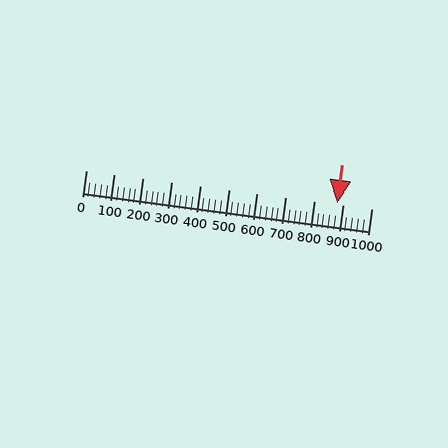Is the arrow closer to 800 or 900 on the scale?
The arrow is closer to 900.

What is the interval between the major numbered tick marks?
The major tick marks are spaced 100 units apart.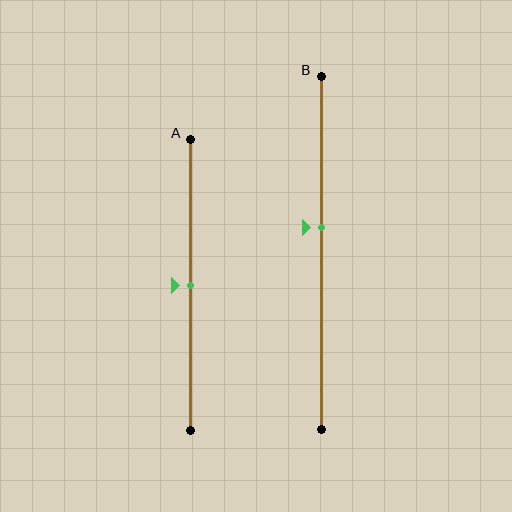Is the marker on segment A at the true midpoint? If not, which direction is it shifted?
Yes, the marker on segment A is at the true midpoint.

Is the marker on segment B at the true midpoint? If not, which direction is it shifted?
No, the marker on segment B is shifted upward by about 7% of the segment length.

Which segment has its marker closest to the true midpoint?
Segment A has its marker closest to the true midpoint.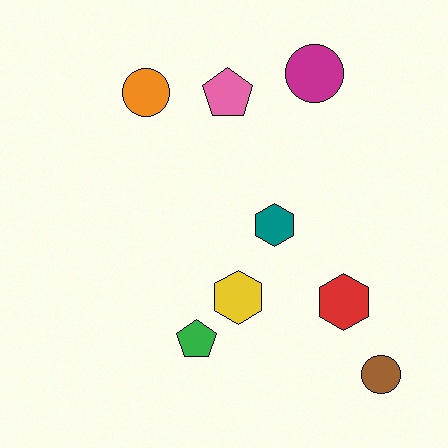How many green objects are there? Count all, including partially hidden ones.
There is 1 green object.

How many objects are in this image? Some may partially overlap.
There are 8 objects.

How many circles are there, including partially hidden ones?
There are 3 circles.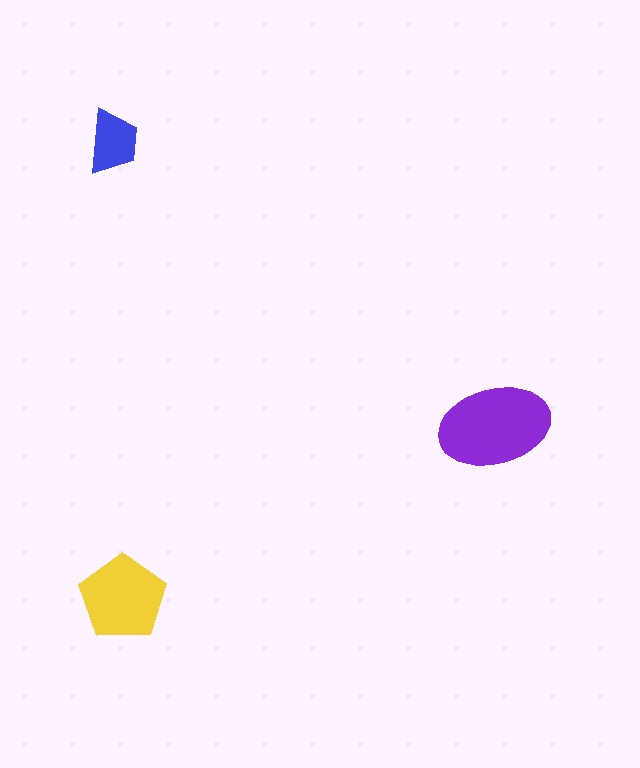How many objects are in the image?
There are 3 objects in the image.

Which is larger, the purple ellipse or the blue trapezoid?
The purple ellipse.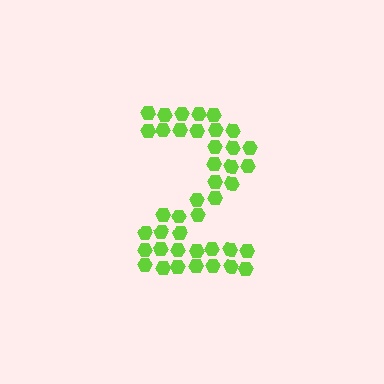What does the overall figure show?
The overall figure shows the digit 2.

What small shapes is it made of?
It is made of small hexagons.